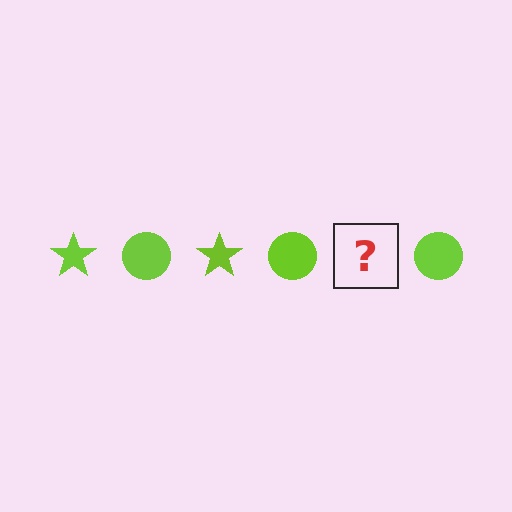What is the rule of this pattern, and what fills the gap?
The rule is that the pattern cycles through star, circle shapes in lime. The gap should be filled with a lime star.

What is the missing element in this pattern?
The missing element is a lime star.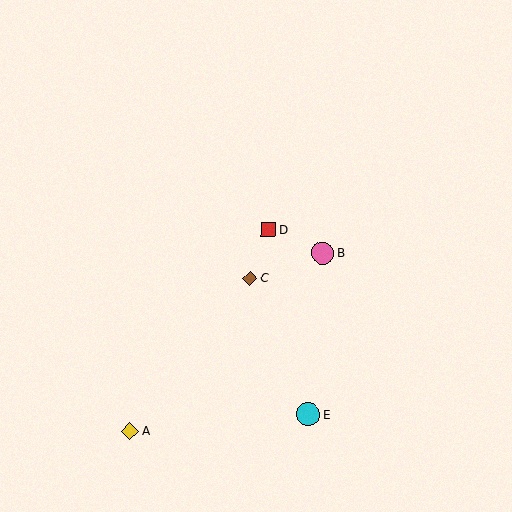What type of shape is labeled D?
Shape D is a red square.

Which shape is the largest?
The cyan circle (labeled E) is the largest.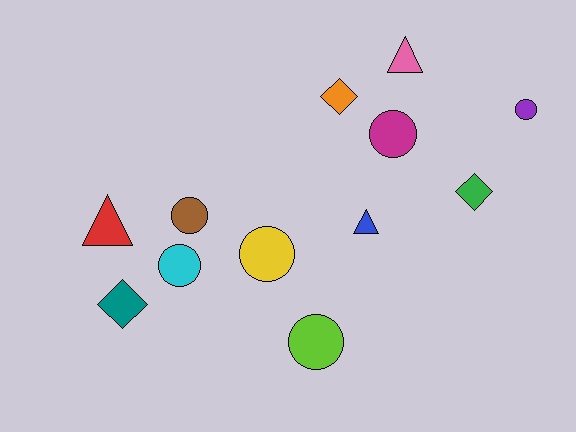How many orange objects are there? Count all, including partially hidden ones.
There is 1 orange object.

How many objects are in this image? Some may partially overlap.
There are 12 objects.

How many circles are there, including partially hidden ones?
There are 6 circles.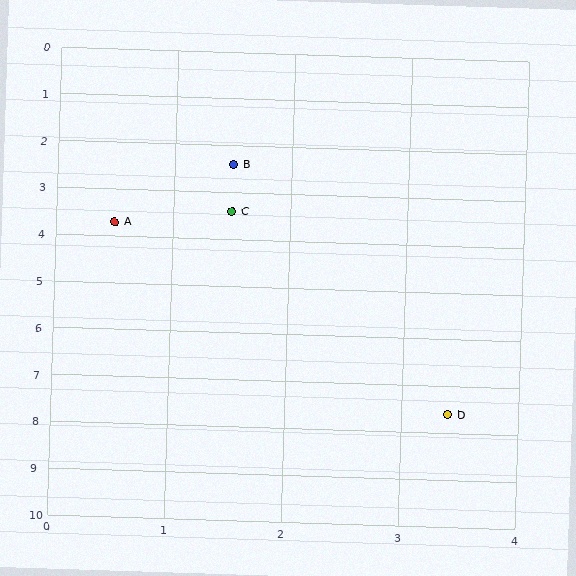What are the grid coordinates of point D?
Point D is at approximately (3.4, 7.6).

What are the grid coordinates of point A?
Point A is at approximately (0.5, 3.7).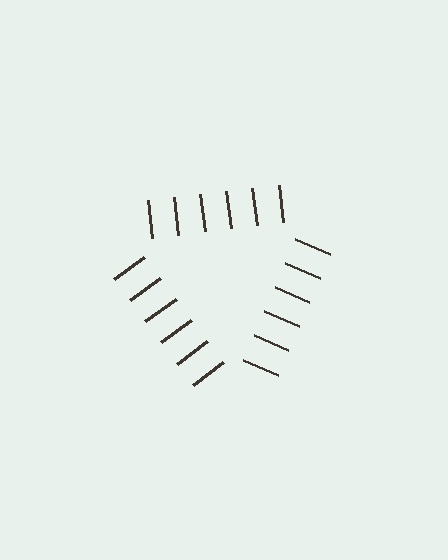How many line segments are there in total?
18 — 6 along each of the 3 edges.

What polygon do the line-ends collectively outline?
An illusory triangle — the line segments terminate on its edges but no continuous stroke is drawn.